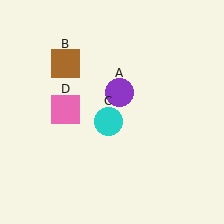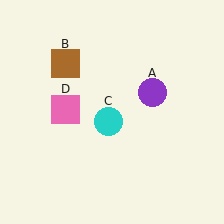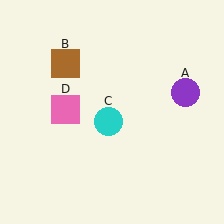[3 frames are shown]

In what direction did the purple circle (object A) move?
The purple circle (object A) moved right.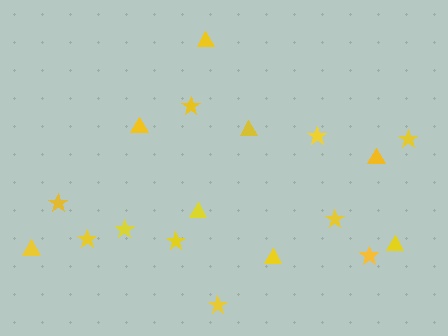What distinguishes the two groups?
There are 2 groups: one group of triangles (8) and one group of stars (10).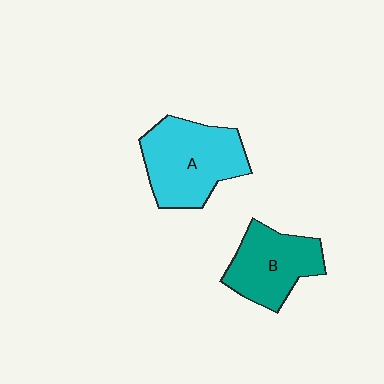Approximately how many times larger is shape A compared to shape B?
Approximately 1.3 times.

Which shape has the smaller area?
Shape B (teal).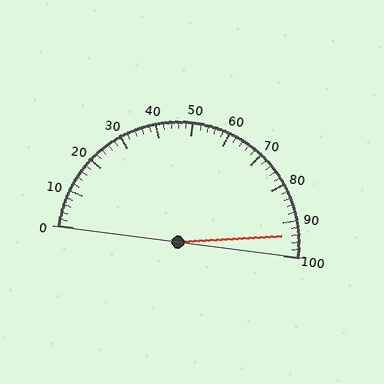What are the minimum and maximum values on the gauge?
The gauge ranges from 0 to 100.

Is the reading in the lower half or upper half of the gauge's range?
The reading is in the upper half of the range (0 to 100).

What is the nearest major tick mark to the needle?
The nearest major tick mark is 90.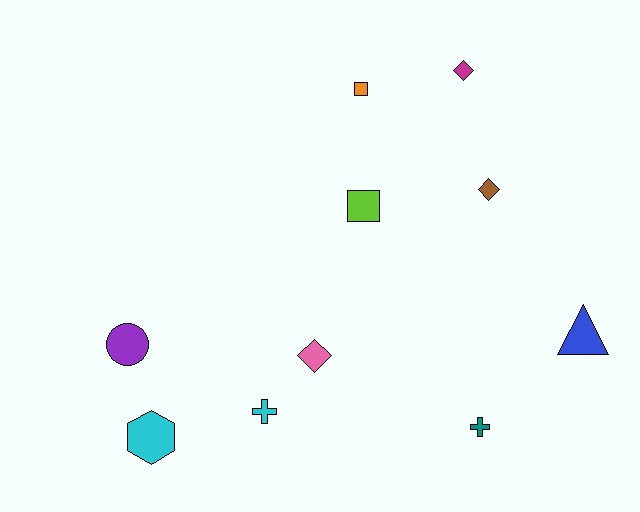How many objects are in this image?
There are 10 objects.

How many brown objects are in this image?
There is 1 brown object.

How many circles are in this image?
There is 1 circle.